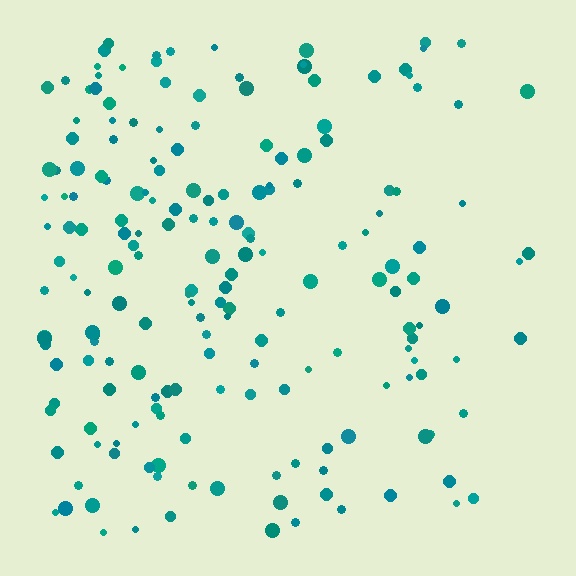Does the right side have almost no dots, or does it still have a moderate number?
Still a moderate number, just noticeably fewer than the left.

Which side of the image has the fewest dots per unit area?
The right.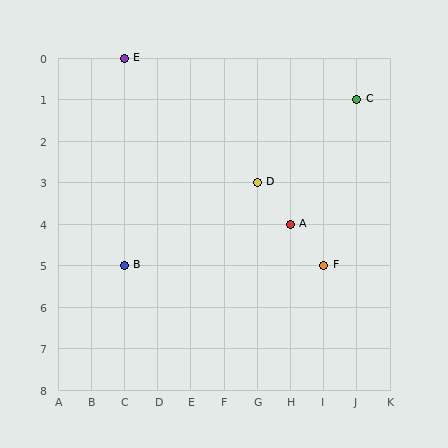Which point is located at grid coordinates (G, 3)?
Point D is at (G, 3).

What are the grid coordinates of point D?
Point D is at grid coordinates (G, 3).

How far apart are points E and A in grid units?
Points E and A are 5 columns and 4 rows apart (about 6.4 grid units diagonally).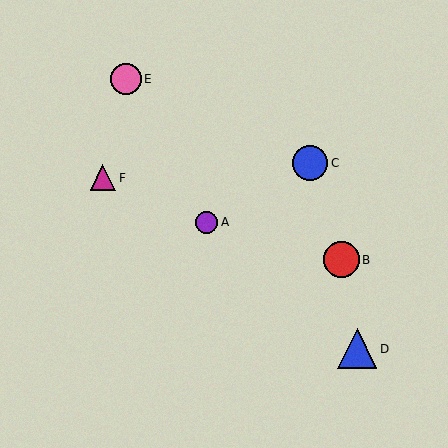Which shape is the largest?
The blue triangle (labeled D) is the largest.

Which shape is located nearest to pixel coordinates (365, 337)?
The blue triangle (labeled D) at (357, 349) is nearest to that location.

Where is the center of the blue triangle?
The center of the blue triangle is at (357, 349).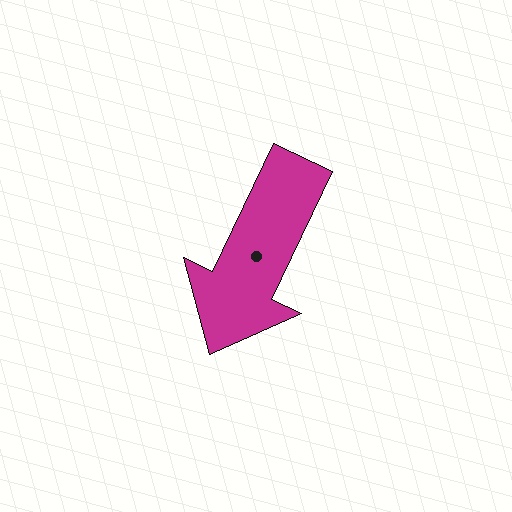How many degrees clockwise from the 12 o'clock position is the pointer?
Approximately 205 degrees.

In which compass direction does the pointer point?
Southwest.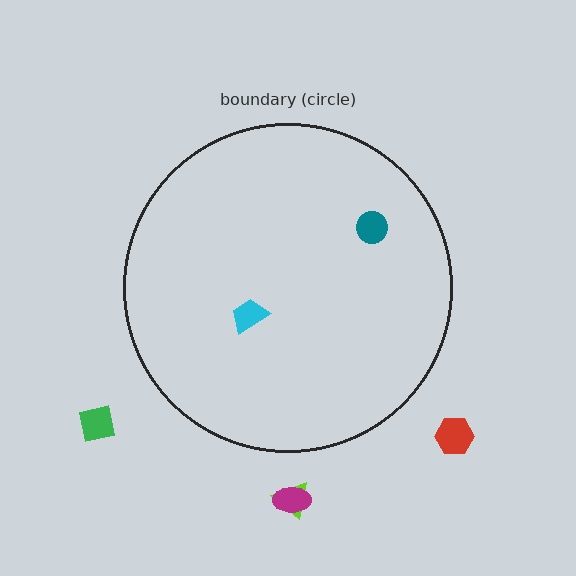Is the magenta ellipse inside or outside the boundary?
Outside.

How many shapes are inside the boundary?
2 inside, 4 outside.